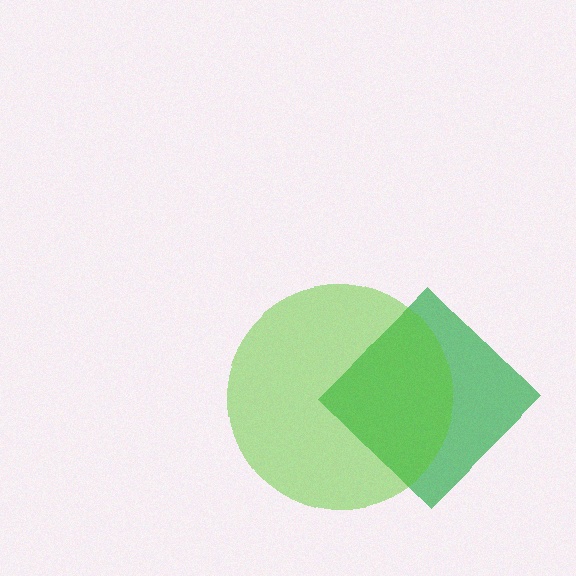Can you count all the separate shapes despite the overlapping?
Yes, there are 2 separate shapes.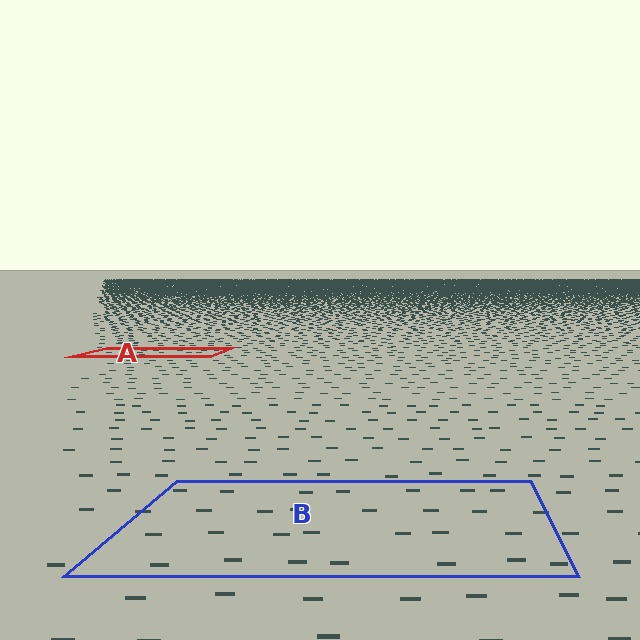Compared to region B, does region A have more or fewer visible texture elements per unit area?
Region A has more texture elements per unit area — they are packed more densely because it is farther away.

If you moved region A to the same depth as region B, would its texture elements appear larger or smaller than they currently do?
They would appear larger. At a closer depth, the same texture elements are projected at a bigger on-screen size.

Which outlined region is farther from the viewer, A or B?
Region A is farther from the viewer — the texture elements inside it appear smaller and more densely packed.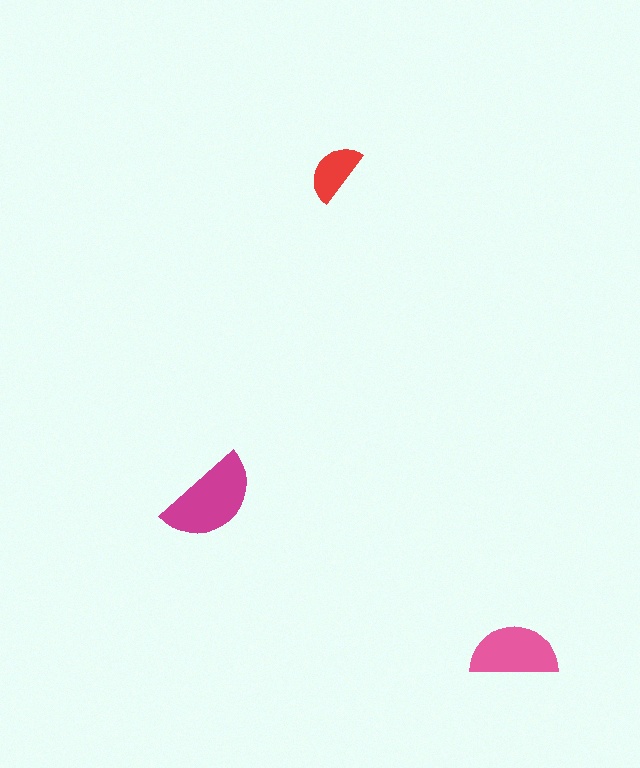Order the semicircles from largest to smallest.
the magenta one, the pink one, the red one.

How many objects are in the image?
There are 3 objects in the image.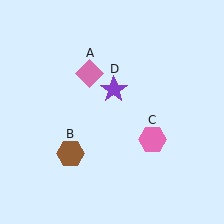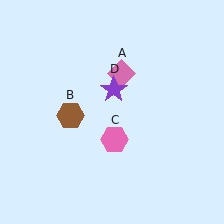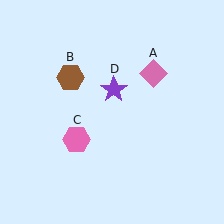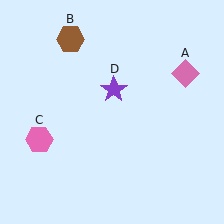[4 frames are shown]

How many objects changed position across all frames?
3 objects changed position: pink diamond (object A), brown hexagon (object B), pink hexagon (object C).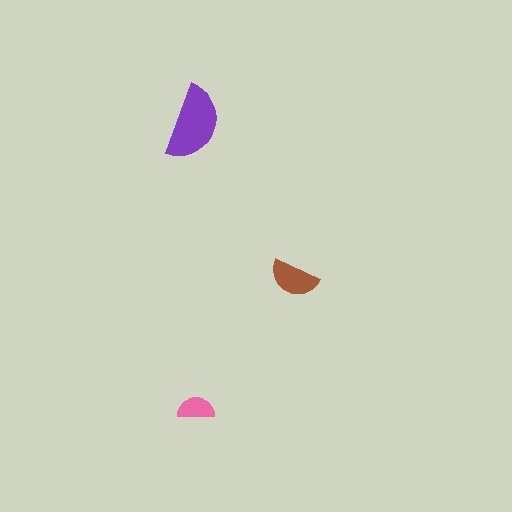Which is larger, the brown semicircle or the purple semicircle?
The purple one.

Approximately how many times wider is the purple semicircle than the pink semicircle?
About 2 times wider.